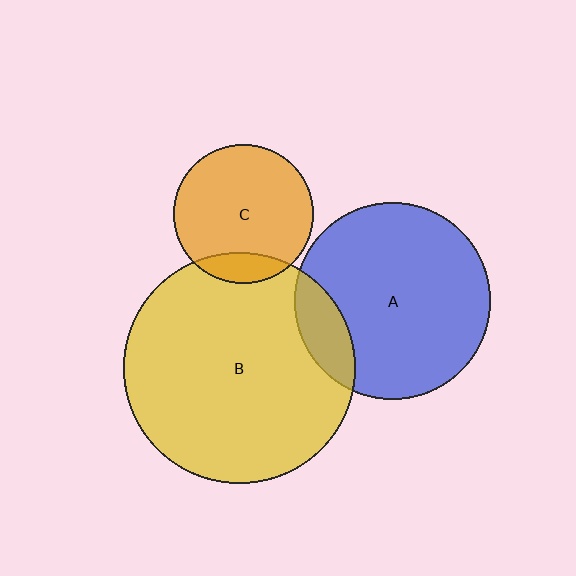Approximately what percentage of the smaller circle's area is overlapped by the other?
Approximately 15%.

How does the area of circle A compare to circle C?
Approximately 2.0 times.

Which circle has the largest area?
Circle B (yellow).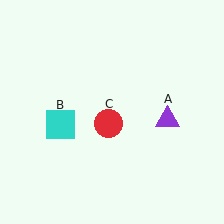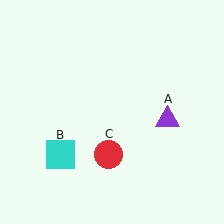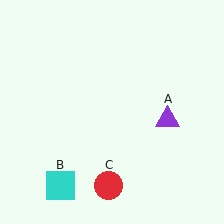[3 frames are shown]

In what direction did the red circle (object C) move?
The red circle (object C) moved down.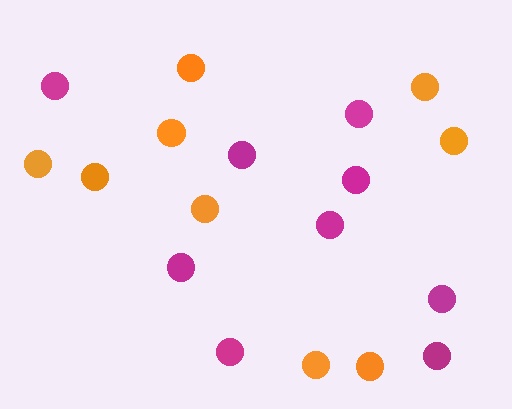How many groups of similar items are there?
There are 2 groups: one group of magenta circles (9) and one group of orange circles (9).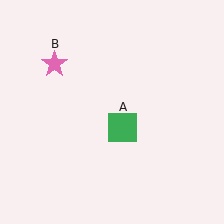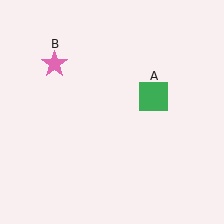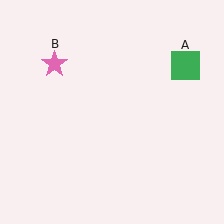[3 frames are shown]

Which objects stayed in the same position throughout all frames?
Pink star (object B) remained stationary.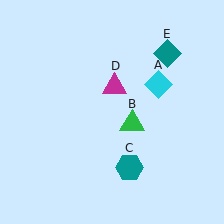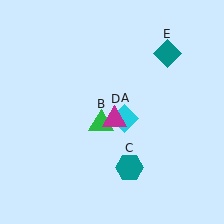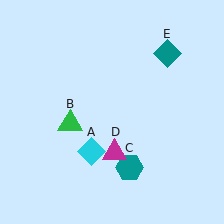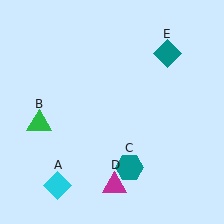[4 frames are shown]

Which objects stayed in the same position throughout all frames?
Teal hexagon (object C) and teal diamond (object E) remained stationary.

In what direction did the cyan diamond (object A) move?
The cyan diamond (object A) moved down and to the left.